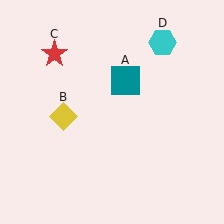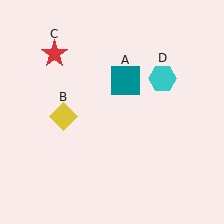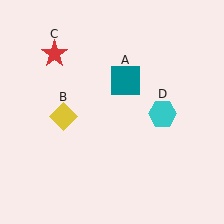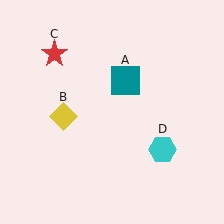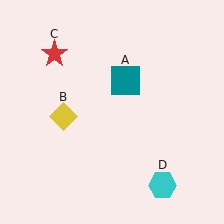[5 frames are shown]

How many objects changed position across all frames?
1 object changed position: cyan hexagon (object D).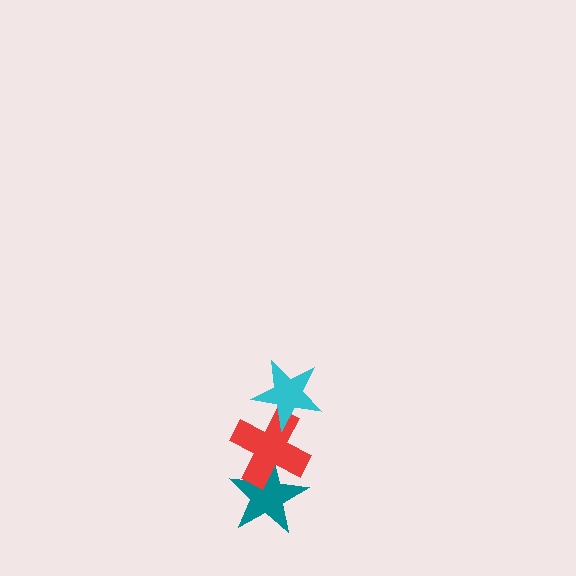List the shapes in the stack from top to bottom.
From top to bottom: the cyan star, the red cross, the teal star.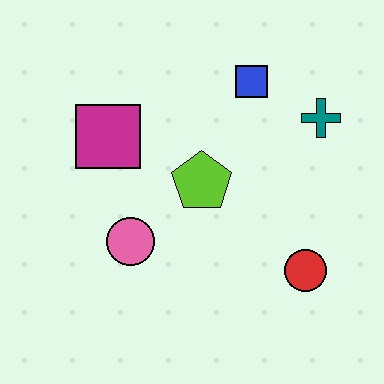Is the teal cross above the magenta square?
Yes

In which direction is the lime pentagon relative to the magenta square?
The lime pentagon is to the right of the magenta square.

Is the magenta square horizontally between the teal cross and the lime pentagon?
No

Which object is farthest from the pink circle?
The teal cross is farthest from the pink circle.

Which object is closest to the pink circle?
The lime pentagon is closest to the pink circle.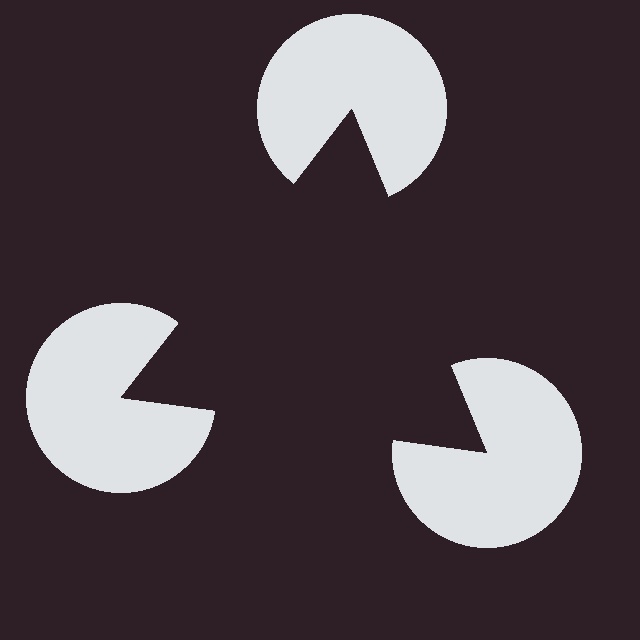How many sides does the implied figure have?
3 sides.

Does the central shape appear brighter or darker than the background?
It typically appears slightly darker than the background, even though no actual brightness change is drawn.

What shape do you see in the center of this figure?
An illusory triangle — its edges are inferred from the aligned wedge cuts in the pac-man discs, not physically drawn.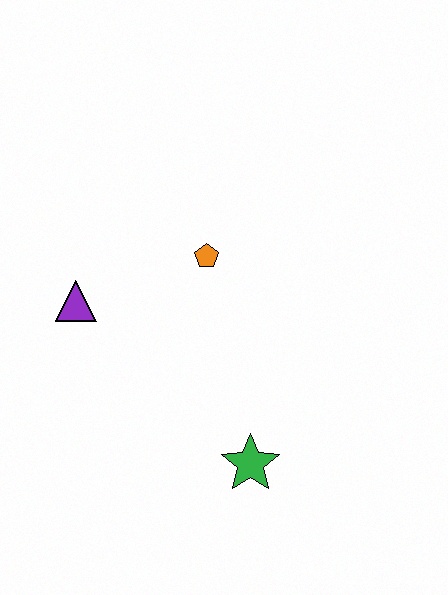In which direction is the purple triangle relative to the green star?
The purple triangle is to the left of the green star.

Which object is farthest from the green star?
The purple triangle is farthest from the green star.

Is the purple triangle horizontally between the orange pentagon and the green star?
No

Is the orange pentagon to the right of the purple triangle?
Yes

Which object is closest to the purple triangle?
The orange pentagon is closest to the purple triangle.